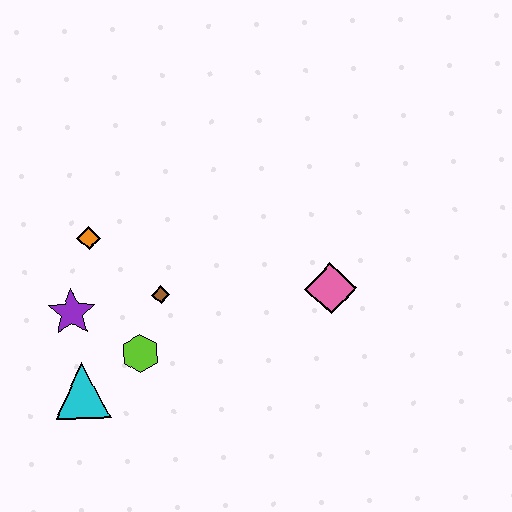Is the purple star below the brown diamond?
Yes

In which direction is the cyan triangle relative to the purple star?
The cyan triangle is below the purple star.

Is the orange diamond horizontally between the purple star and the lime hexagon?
Yes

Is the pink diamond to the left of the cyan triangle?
No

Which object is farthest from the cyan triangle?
The pink diamond is farthest from the cyan triangle.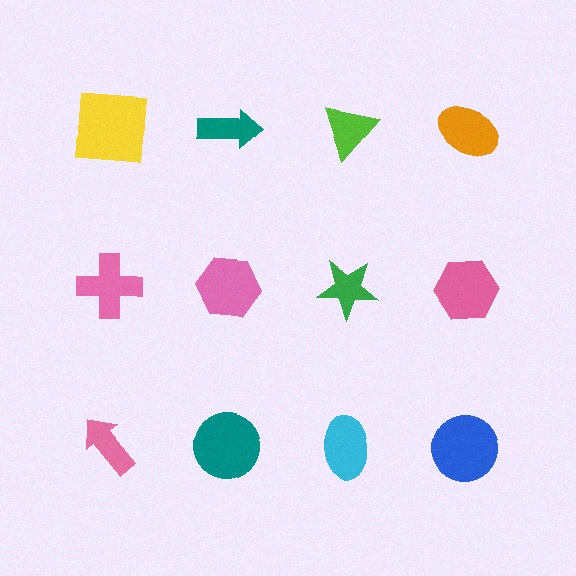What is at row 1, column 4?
An orange ellipse.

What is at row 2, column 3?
A green star.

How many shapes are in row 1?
4 shapes.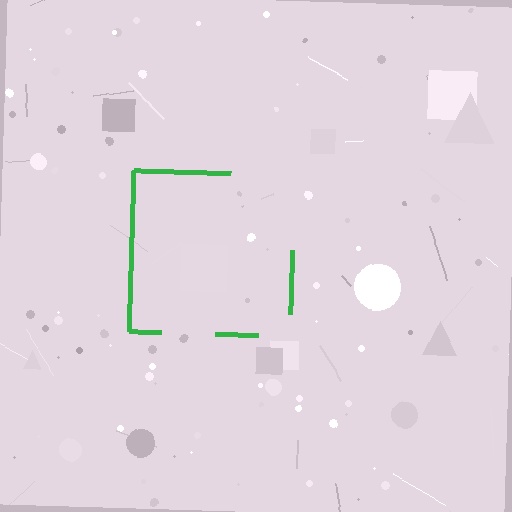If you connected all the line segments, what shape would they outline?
They would outline a square.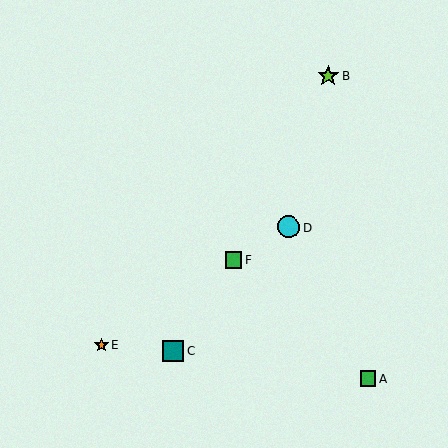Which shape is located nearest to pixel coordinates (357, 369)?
The green square (labeled A) at (368, 379) is nearest to that location.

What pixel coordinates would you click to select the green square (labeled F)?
Click at (233, 260) to select the green square F.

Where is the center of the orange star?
The center of the orange star is at (102, 345).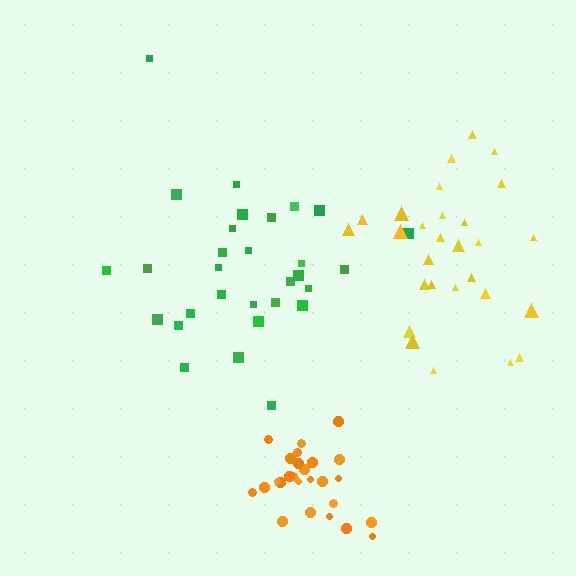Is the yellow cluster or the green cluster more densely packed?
Yellow.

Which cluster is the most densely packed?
Orange.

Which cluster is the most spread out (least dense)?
Green.